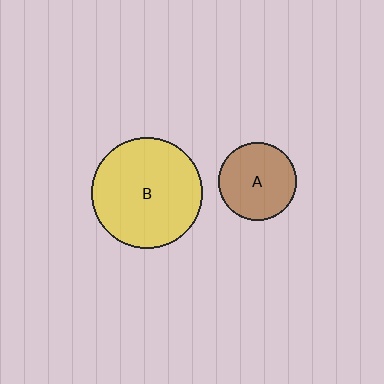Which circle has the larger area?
Circle B (yellow).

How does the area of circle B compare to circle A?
Approximately 2.0 times.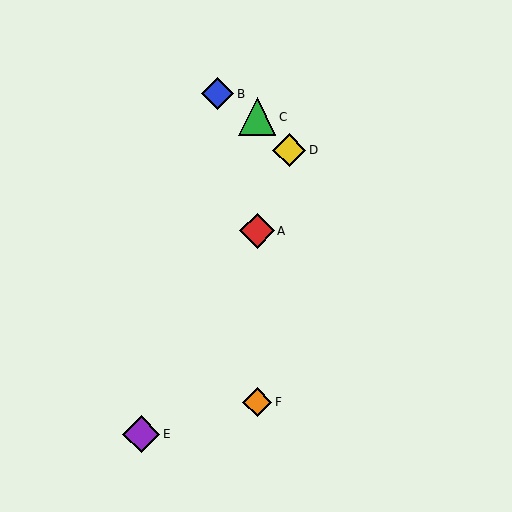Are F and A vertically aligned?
Yes, both are at x≈257.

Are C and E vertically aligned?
No, C is at x≈257 and E is at x≈141.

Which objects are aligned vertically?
Objects A, C, F are aligned vertically.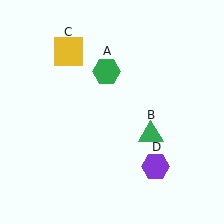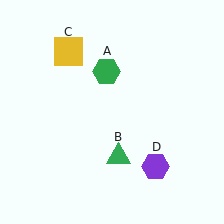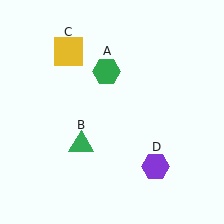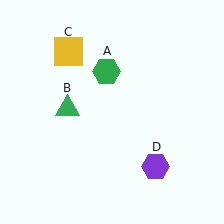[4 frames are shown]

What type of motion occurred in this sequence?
The green triangle (object B) rotated clockwise around the center of the scene.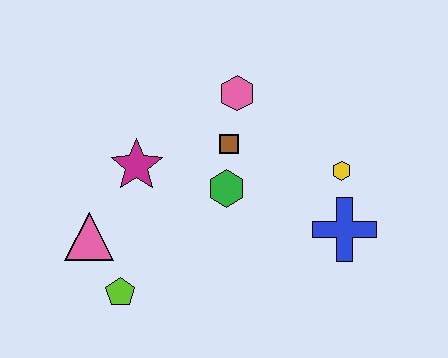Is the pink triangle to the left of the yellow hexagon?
Yes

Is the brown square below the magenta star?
No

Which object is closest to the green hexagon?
The brown square is closest to the green hexagon.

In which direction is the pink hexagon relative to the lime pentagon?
The pink hexagon is above the lime pentagon.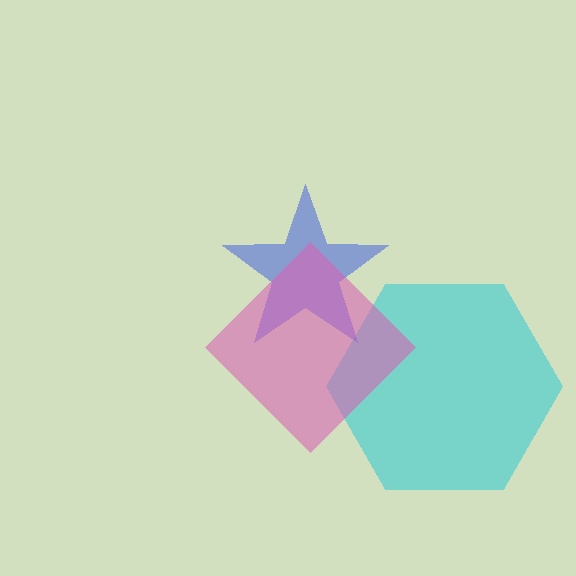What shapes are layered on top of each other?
The layered shapes are: a cyan hexagon, a blue star, a pink diamond.